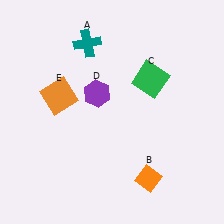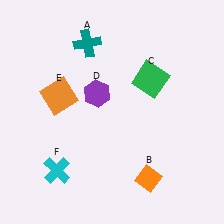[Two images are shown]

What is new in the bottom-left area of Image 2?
A cyan cross (F) was added in the bottom-left area of Image 2.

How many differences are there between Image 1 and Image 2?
There is 1 difference between the two images.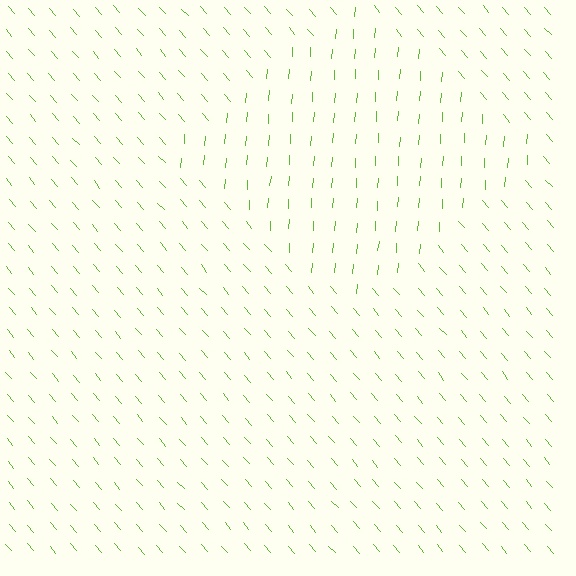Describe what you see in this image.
The image is filled with small lime line segments. A diamond region in the image has lines oriented differently from the surrounding lines, creating a visible texture boundary.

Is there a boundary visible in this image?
Yes, there is a texture boundary formed by a change in line orientation.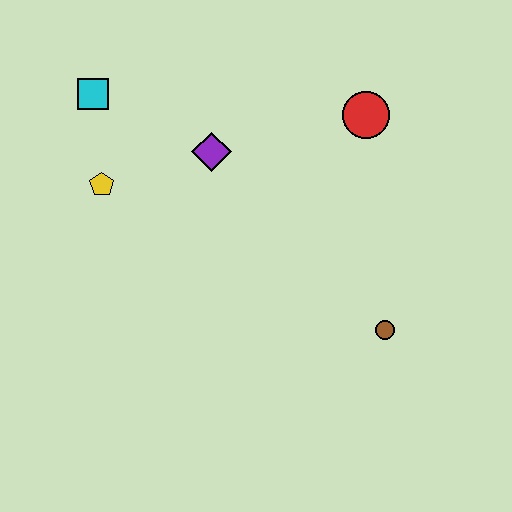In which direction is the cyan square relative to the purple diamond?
The cyan square is to the left of the purple diamond.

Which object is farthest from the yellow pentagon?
The brown circle is farthest from the yellow pentagon.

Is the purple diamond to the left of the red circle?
Yes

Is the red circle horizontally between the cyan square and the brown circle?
Yes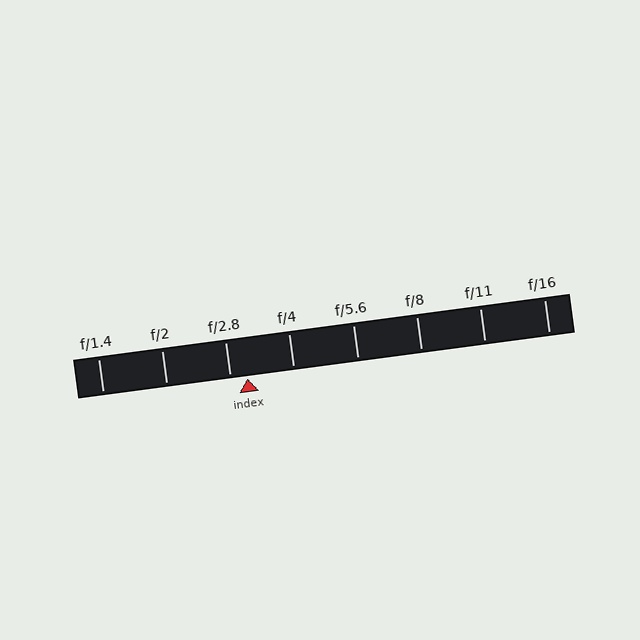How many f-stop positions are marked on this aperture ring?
There are 8 f-stop positions marked.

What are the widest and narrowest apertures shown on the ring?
The widest aperture shown is f/1.4 and the narrowest is f/16.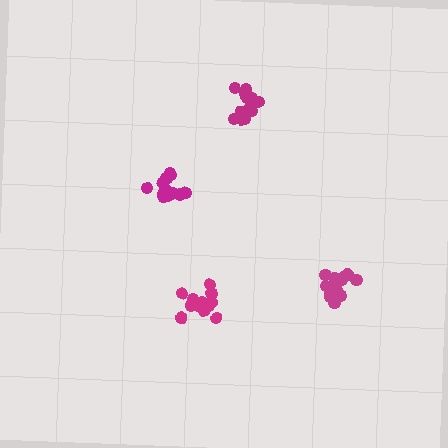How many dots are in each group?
Group 1: 16 dots, Group 2: 15 dots, Group 3: 13 dots, Group 4: 15 dots (59 total).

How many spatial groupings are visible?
There are 4 spatial groupings.